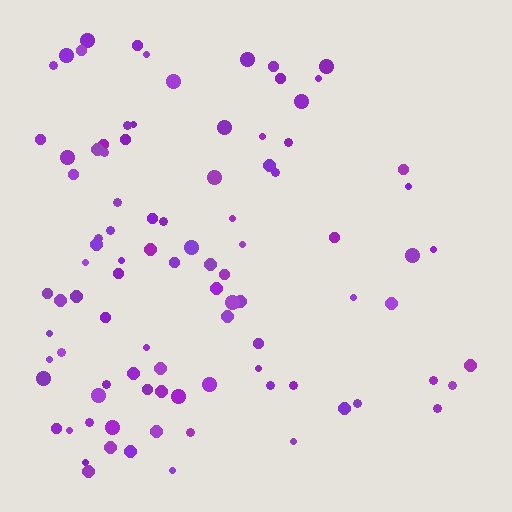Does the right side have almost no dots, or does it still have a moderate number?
Still a moderate number, just noticeably fewer than the left.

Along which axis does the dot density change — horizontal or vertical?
Horizontal.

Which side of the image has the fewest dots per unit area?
The right.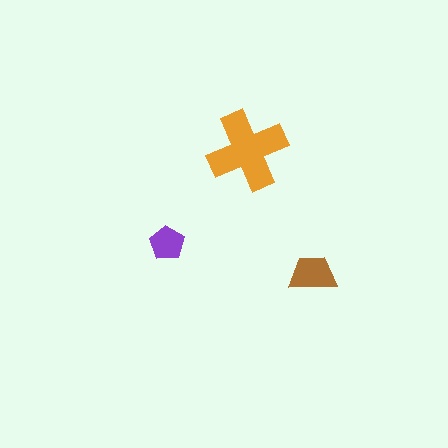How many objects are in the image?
There are 3 objects in the image.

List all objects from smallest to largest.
The purple pentagon, the brown trapezoid, the orange cross.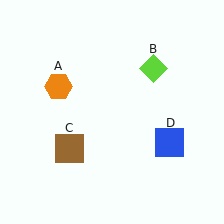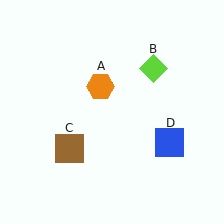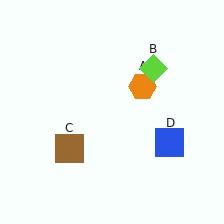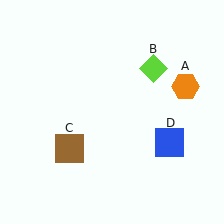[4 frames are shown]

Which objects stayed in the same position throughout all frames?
Lime diamond (object B) and brown square (object C) and blue square (object D) remained stationary.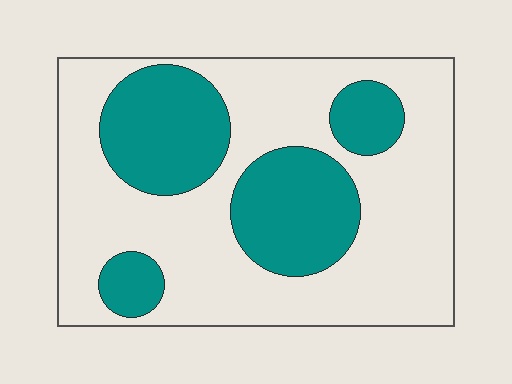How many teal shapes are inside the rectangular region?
4.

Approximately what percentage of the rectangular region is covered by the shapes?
Approximately 35%.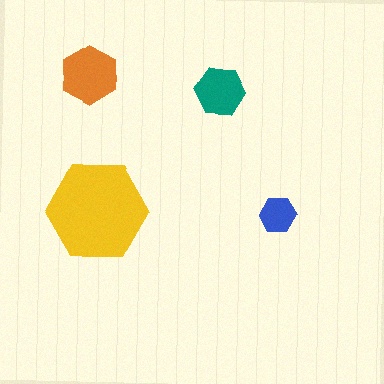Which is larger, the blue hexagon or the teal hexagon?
The teal one.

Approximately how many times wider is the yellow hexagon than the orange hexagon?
About 1.5 times wider.